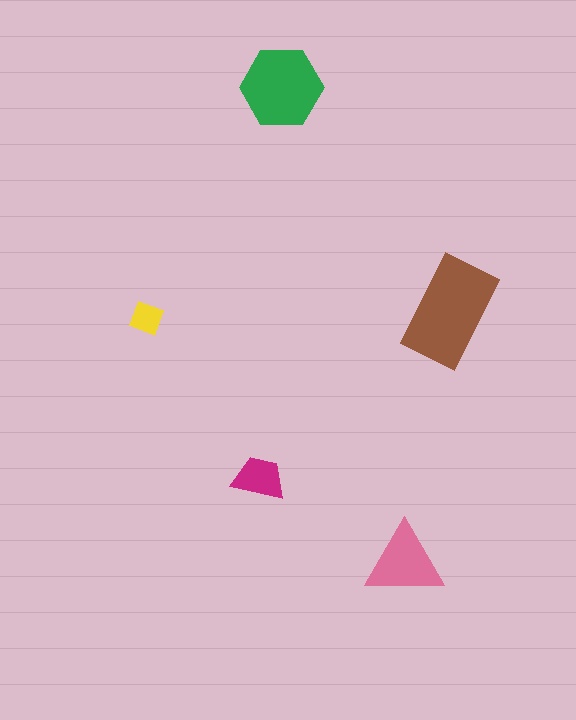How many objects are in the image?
There are 5 objects in the image.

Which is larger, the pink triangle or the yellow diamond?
The pink triangle.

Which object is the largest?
The brown rectangle.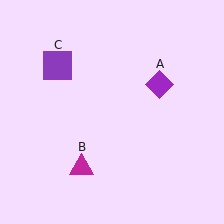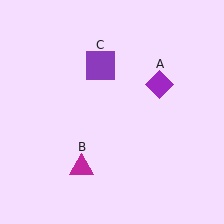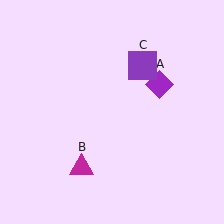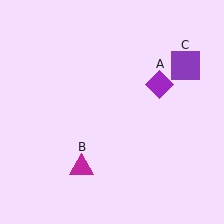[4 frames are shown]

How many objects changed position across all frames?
1 object changed position: purple square (object C).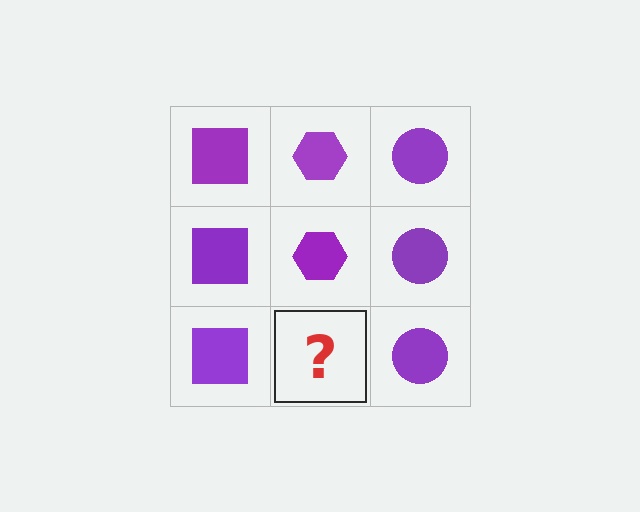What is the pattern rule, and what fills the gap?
The rule is that each column has a consistent shape. The gap should be filled with a purple hexagon.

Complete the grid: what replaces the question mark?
The question mark should be replaced with a purple hexagon.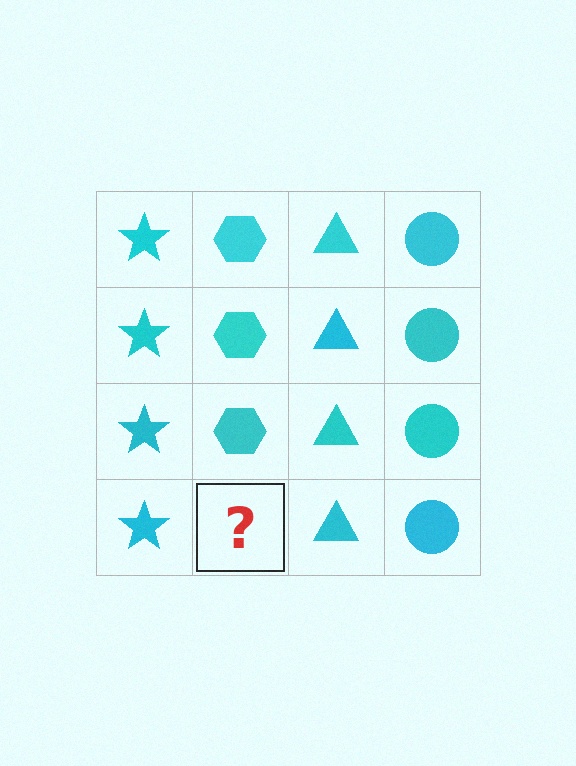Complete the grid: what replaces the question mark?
The question mark should be replaced with a cyan hexagon.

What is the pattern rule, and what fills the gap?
The rule is that each column has a consistent shape. The gap should be filled with a cyan hexagon.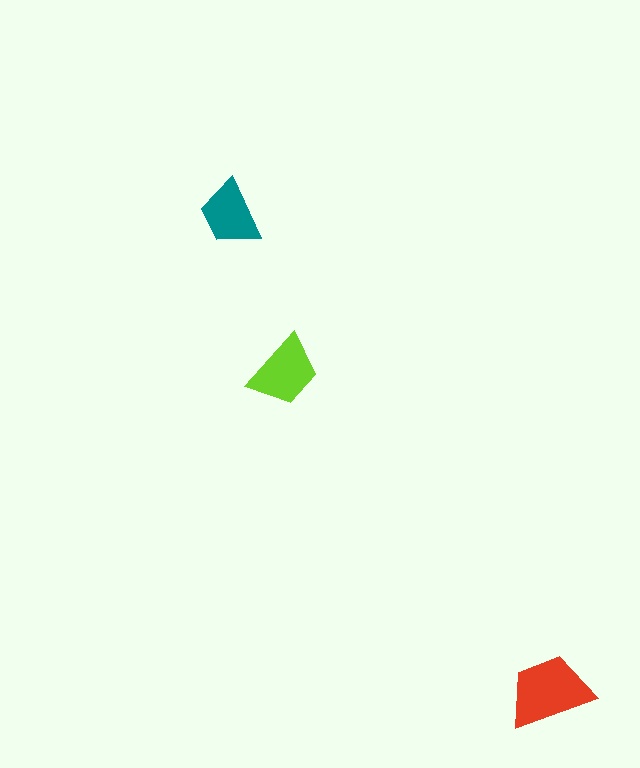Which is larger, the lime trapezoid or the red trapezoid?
The red one.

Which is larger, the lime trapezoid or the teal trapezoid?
The lime one.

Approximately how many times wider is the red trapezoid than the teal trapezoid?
About 1.5 times wider.